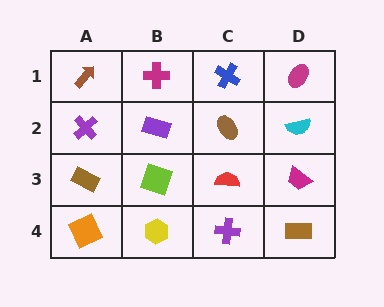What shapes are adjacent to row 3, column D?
A cyan semicircle (row 2, column D), a brown rectangle (row 4, column D), a red semicircle (row 3, column C).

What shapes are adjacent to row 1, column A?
A purple cross (row 2, column A), a magenta cross (row 1, column B).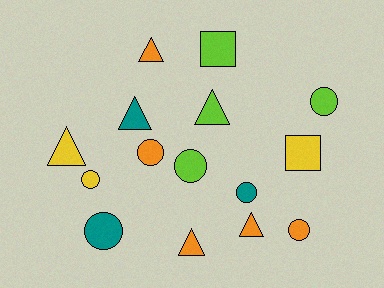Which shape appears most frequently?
Circle, with 7 objects.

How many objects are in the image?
There are 15 objects.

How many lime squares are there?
There is 1 lime square.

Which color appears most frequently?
Orange, with 5 objects.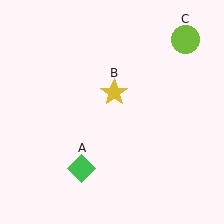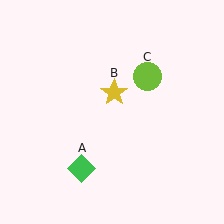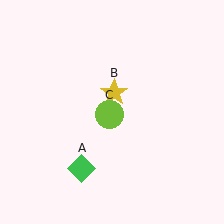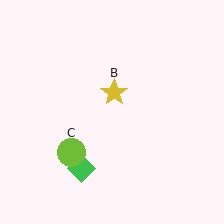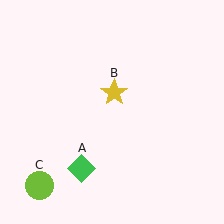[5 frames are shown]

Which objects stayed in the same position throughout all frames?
Green diamond (object A) and yellow star (object B) remained stationary.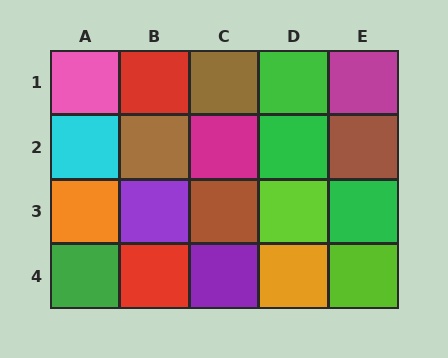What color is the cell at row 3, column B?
Purple.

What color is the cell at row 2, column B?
Brown.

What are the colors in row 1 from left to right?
Pink, red, brown, green, magenta.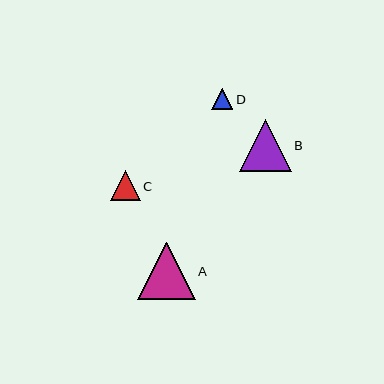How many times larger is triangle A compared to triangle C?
Triangle A is approximately 1.9 times the size of triangle C.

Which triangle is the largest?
Triangle A is the largest with a size of approximately 58 pixels.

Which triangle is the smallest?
Triangle D is the smallest with a size of approximately 21 pixels.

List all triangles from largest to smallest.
From largest to smallest: A, B, C, D.